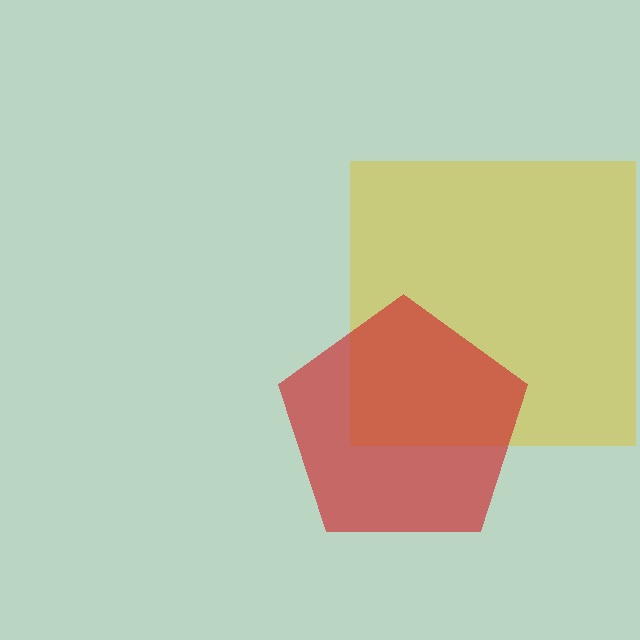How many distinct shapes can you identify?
There are 2 distinct shapes: a yellow square, a red pentagon.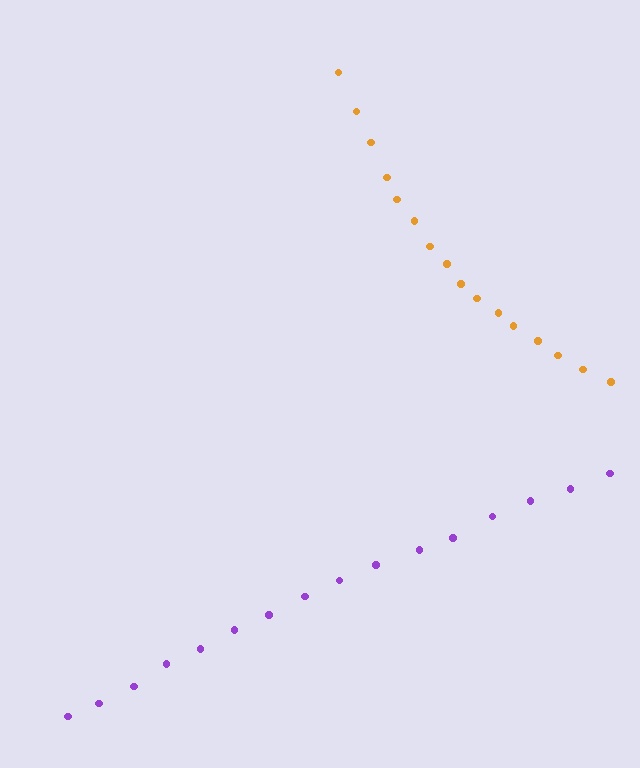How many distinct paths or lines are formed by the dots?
There are 2 distinct paths.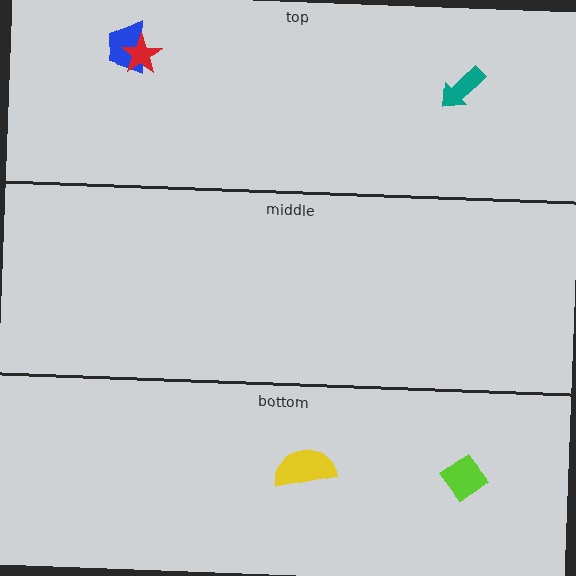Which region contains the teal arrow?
The top region.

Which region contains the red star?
The top region.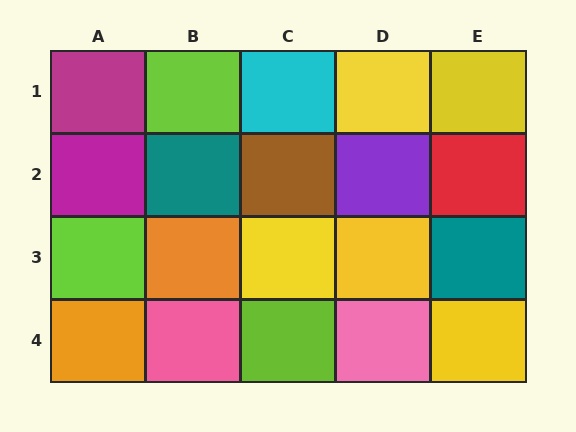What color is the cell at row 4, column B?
Pink.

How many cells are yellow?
5 cells are yellow.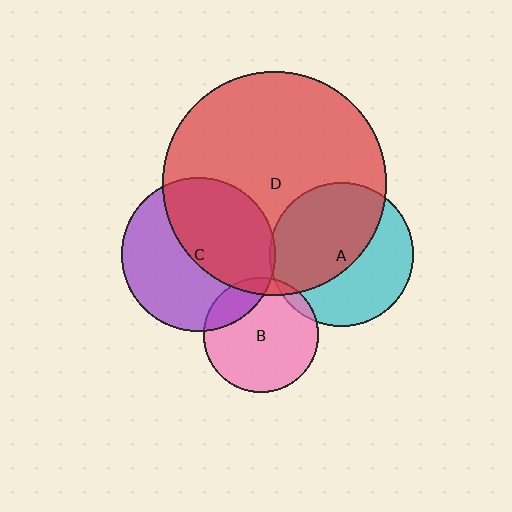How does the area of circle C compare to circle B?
Approximately 1.8 times.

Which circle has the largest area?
Circle D (red).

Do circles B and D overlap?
Yes.